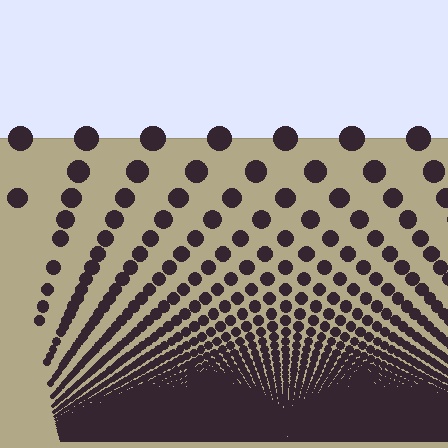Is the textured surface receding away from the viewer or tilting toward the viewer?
The surface appears to tilt toward the viewer. Texture elements get larger and sparser toward the top.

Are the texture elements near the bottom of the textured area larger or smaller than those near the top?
Smaller. The gradient is inverted — elements near the bottom are smaller and denser.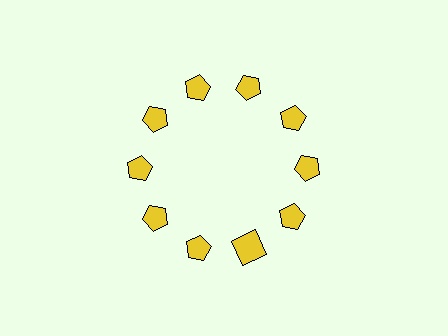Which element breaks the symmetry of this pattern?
The yellow square at roughly the 5 o'clock position breaks the symmetry. All other shapes are yellow pentagons.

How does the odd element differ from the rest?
It has a different shape: square instead of pentagon.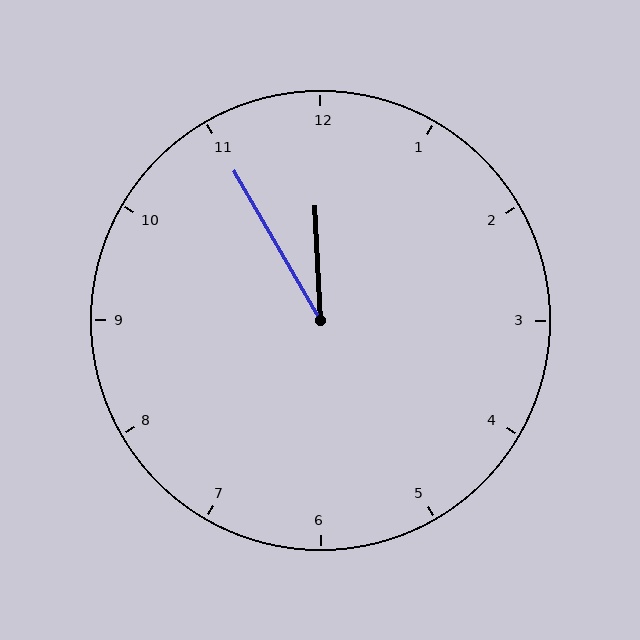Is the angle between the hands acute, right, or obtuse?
It is acute.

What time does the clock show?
11:55.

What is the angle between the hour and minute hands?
Approximately 28 degrees.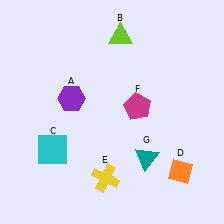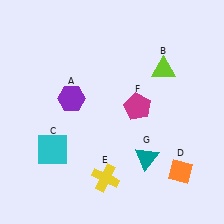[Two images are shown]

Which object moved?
The lime triangle (B) moved right.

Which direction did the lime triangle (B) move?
The lime triangle (B) moved right.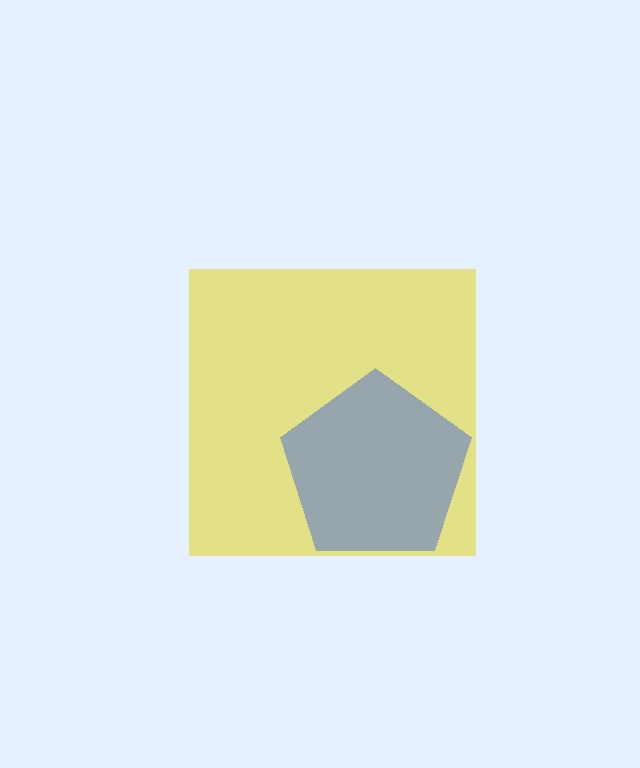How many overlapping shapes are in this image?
There are 2 overlapping shapes in the image.